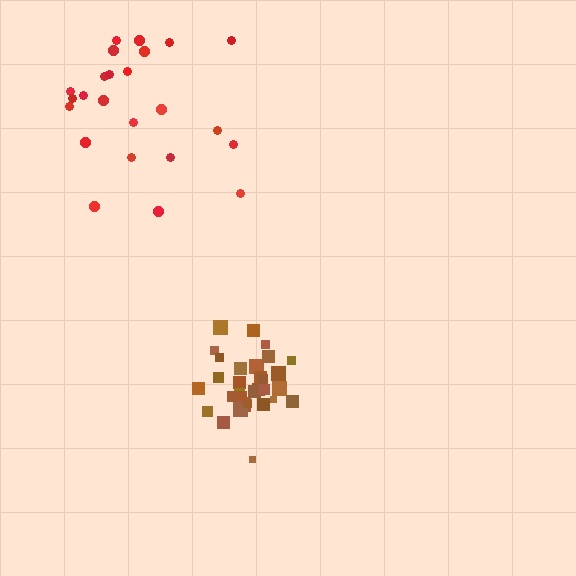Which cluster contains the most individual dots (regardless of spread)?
Brown (31).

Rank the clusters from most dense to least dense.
brown, red.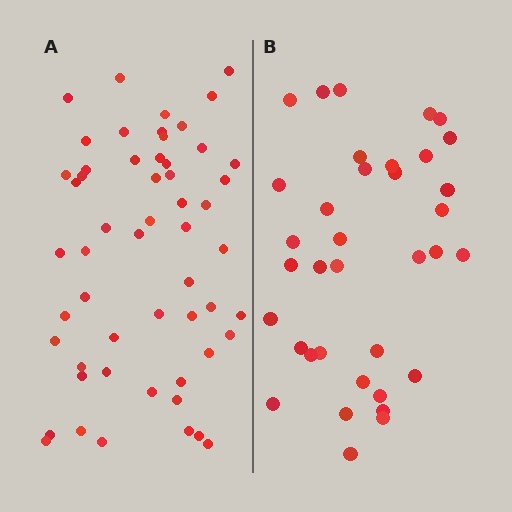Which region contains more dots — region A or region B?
Region A (the left region) has more dots.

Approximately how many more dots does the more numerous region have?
Region A has approximately 20 more dots than region B.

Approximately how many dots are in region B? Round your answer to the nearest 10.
About 40 dots. (The exact count is 36, which rounds to 40.)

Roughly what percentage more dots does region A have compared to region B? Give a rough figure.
About 55% more.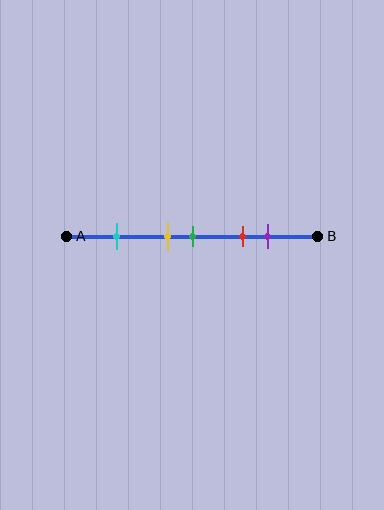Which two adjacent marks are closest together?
The yellow and green marks are the closest adjacent pair.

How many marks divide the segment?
There are 5 marks dividing the segment.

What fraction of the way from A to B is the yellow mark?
The yellow mark is approximately 40% (0.4) of the way from A to B.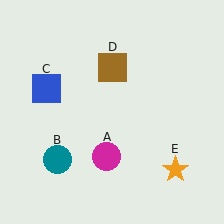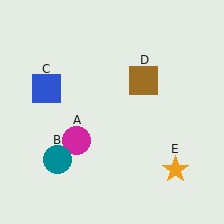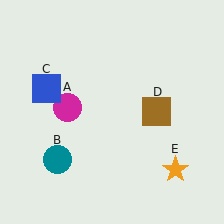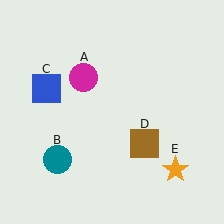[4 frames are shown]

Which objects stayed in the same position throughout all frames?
Teal circle (object B) and blue square (object C) and orange star (object E) remained stationary.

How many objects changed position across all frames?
2 objects changed position: magenta circle (object A), brown square (object D).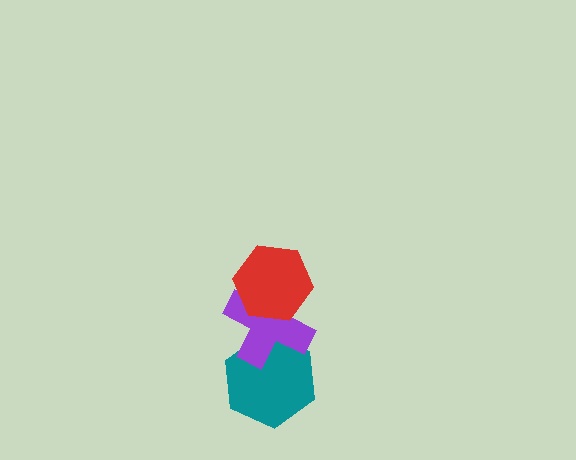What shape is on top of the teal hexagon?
The purple cross is on top of the teal hexagon.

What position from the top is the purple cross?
The purple cross is 2nd from the top.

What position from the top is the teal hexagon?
The teal hexagon is 3rd from the top.